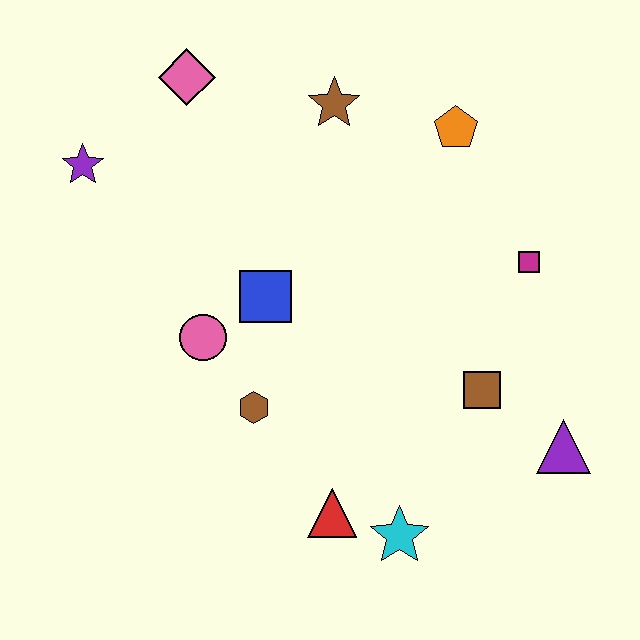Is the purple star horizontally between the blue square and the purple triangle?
No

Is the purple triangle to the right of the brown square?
Yes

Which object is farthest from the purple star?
The purple triangle is farthest from the purple star.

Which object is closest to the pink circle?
The blue square is closest to the pink circle.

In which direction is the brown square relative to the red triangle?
The brown square is to the right of the red triangle.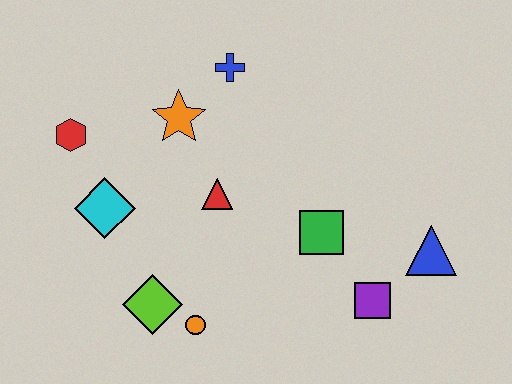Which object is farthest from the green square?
The red hexagon is farthest from the green square.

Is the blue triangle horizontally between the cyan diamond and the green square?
No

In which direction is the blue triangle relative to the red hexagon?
The blue triangle is to the right of the red hexagon.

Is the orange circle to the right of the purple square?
No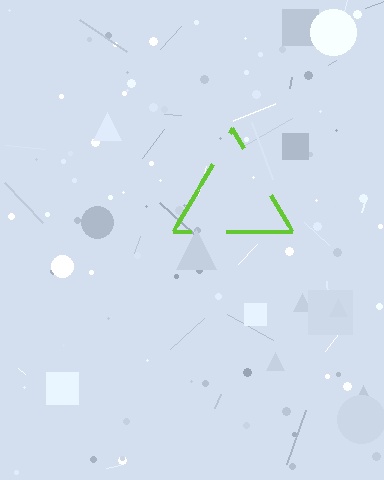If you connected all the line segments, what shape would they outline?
They would outline a triangle.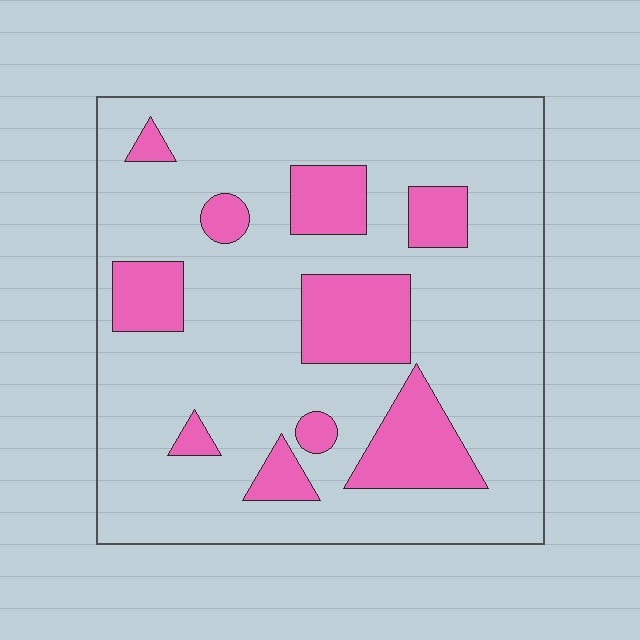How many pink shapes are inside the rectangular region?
10.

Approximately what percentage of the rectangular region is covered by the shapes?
Approximately 20%.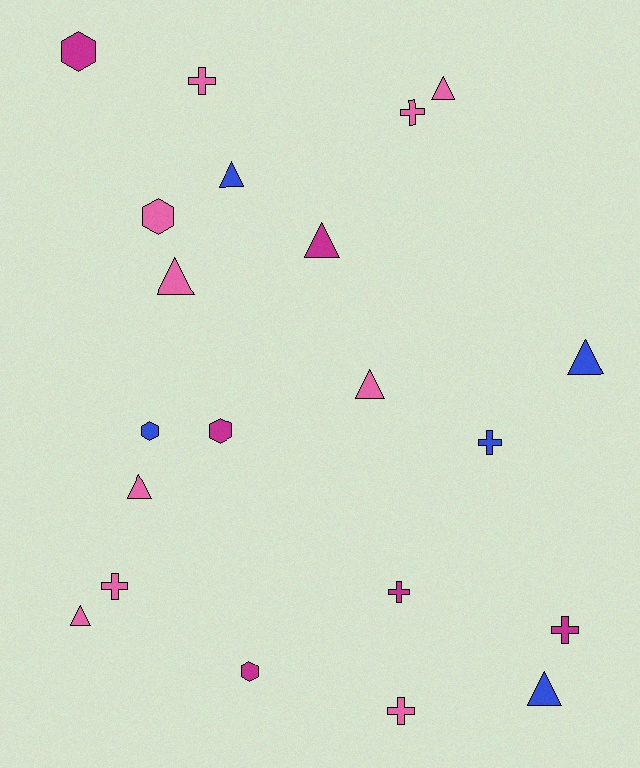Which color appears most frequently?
Pink, with 10 objects.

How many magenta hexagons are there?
There are 3 magenta hexagons.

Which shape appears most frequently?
Triangle, with 9 objects.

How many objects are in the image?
There are 21 objects.